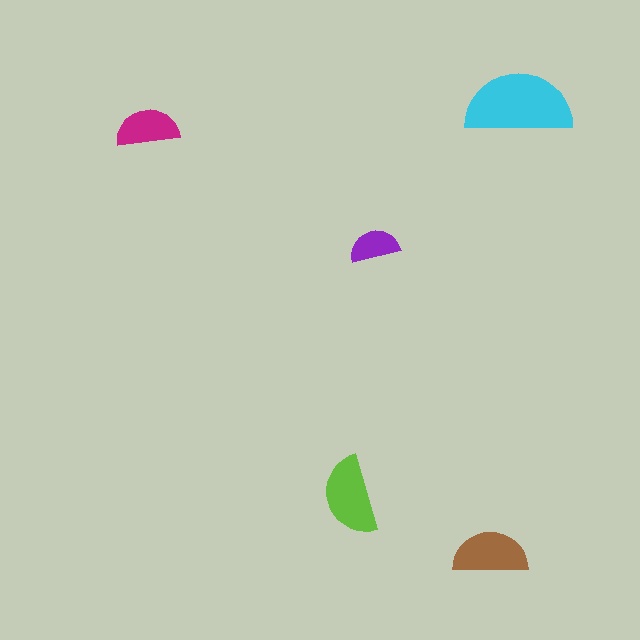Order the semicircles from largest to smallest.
the cyan one, the lime one, the brown one, the magenta one, the purple one.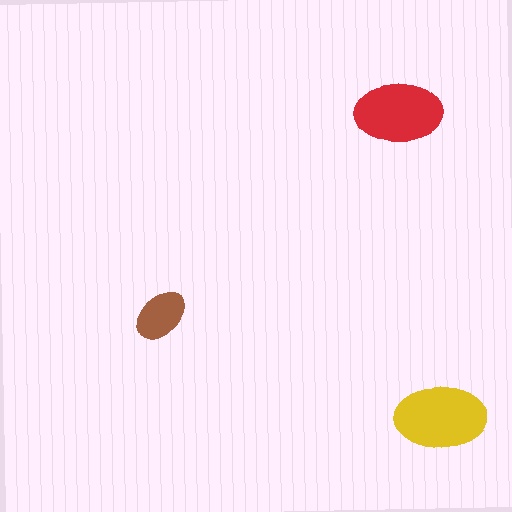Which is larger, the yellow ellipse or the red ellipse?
The yellow one.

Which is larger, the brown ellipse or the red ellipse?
The red one.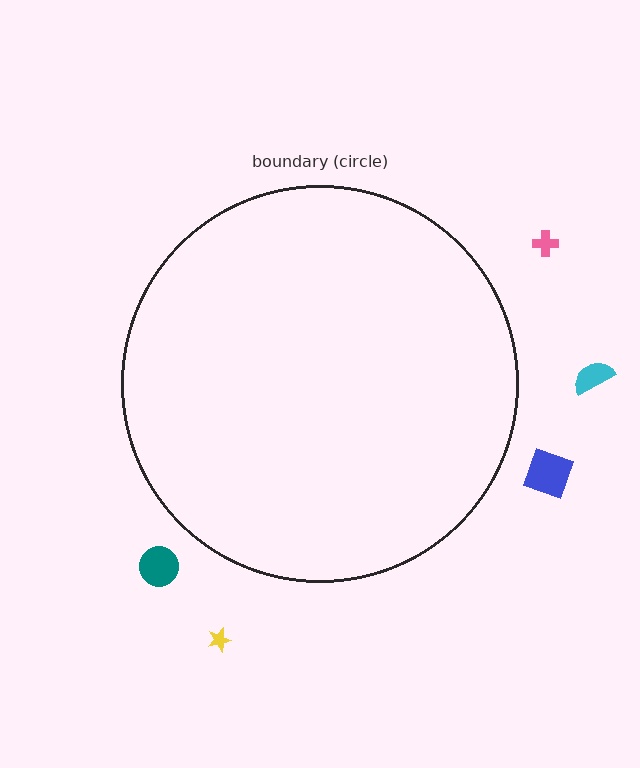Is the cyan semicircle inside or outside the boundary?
Outside.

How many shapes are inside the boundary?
0 inside, 5 outside.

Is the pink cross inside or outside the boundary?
Outside.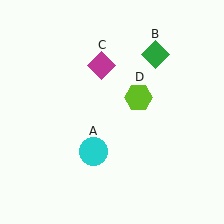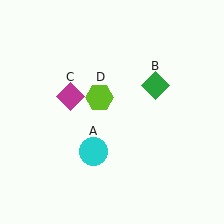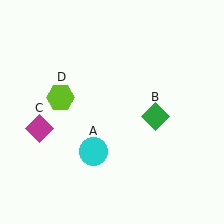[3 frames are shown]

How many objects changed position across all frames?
3 objects changed position: green diamond (object B), magenta diamond (object C), lime hexagon (object D).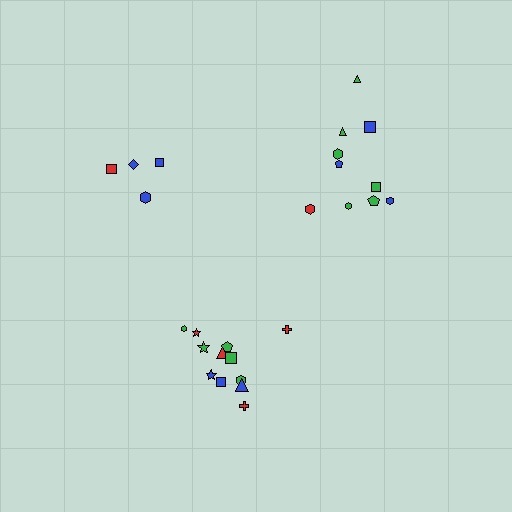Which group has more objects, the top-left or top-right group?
The top-right group.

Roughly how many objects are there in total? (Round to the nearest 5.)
Roughly 25 objects in total.